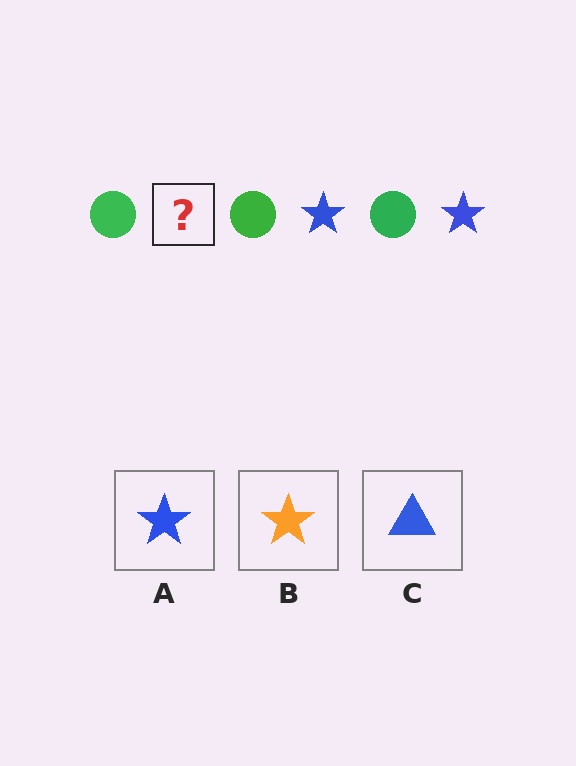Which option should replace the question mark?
Option A.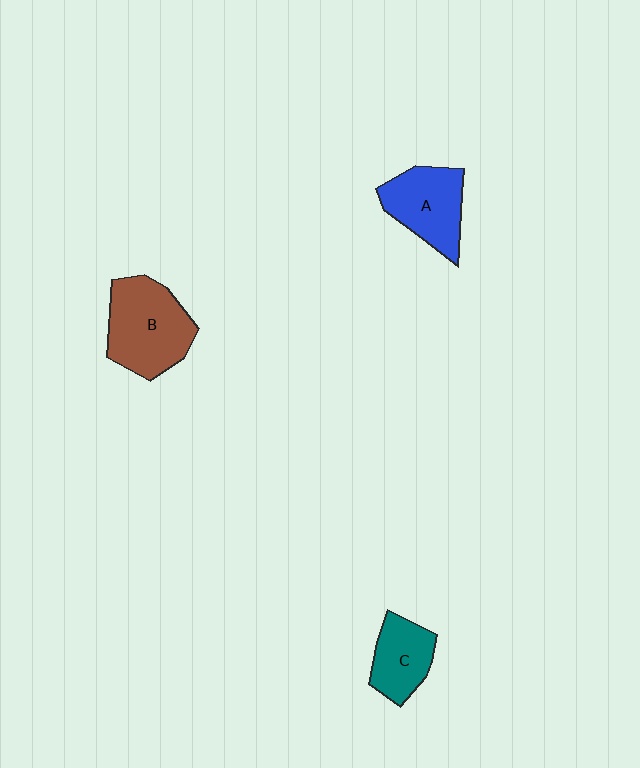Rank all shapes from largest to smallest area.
From largest to smallest: B (brown), A (blue), C (teal).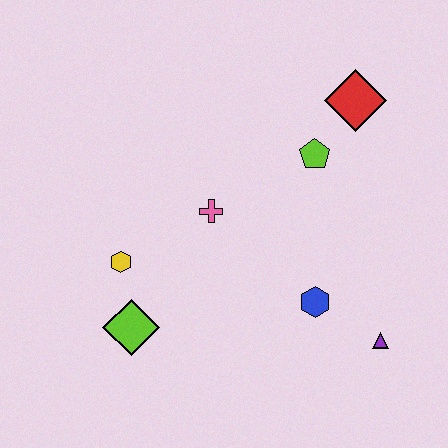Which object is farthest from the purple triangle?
The yellow hexagon is farthest from the purple triangle.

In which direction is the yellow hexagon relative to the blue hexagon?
The yellow hexagon is to the left of the blue hexagon.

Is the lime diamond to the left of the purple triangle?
Yes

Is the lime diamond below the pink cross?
Yes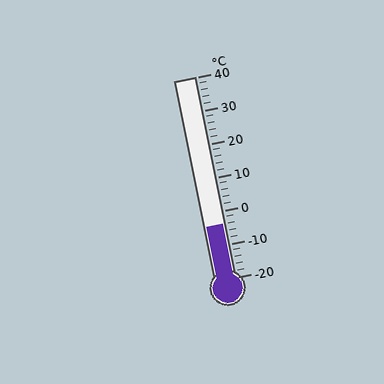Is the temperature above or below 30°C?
The temperature is below 30°C.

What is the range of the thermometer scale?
The thermometer scale ranges from -20°C to 40°C.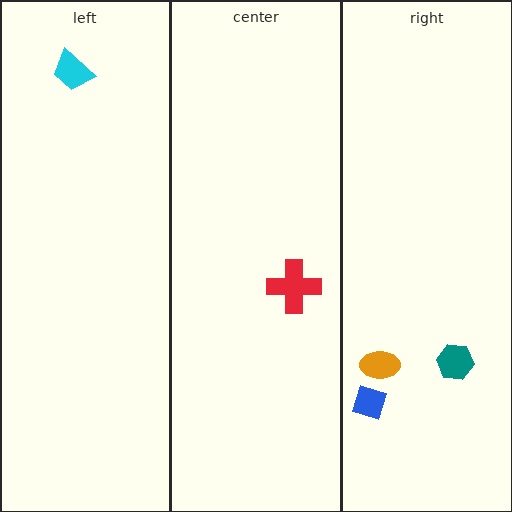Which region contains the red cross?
The center region.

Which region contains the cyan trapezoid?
The left region.